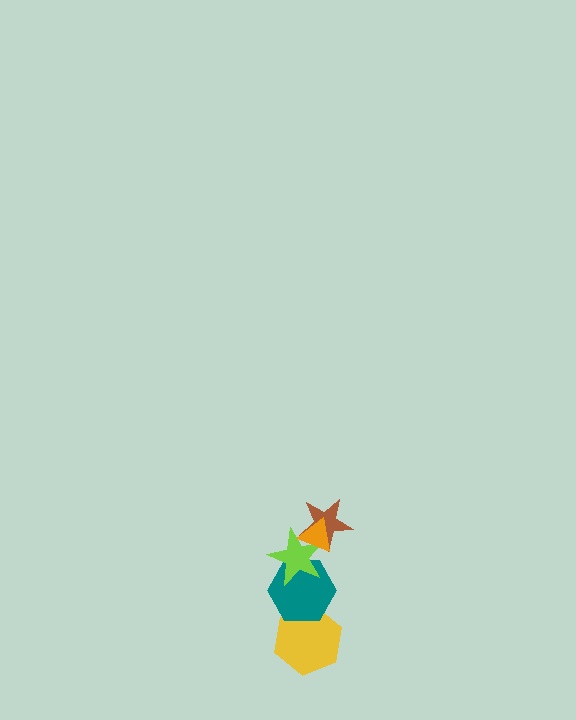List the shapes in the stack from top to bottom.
From top to bottom: the orange triangle, the brown star, the lime star, the teal hexagon, the yellow hexagon.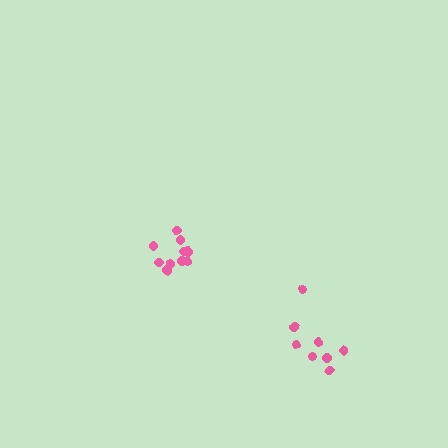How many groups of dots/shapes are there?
There are 2 groups.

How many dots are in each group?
Group 1: 10 dots, Group 2: 8 dots (18 total).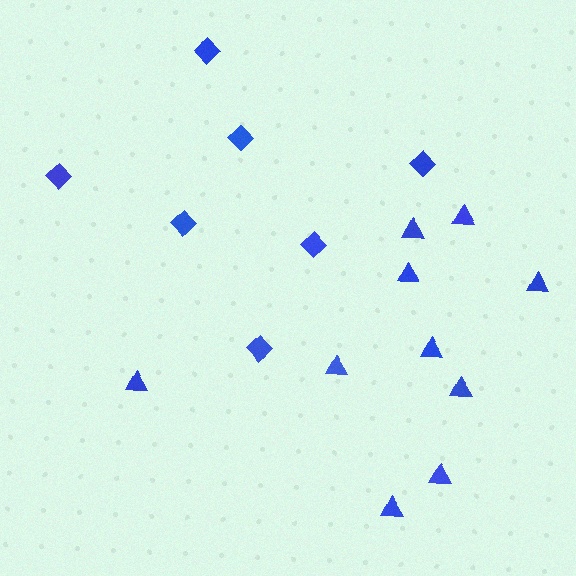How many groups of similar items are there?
There are 2 groups: one group of triangles (10) and one group of diamonds (7).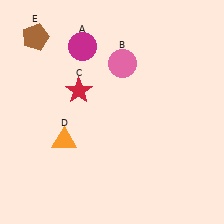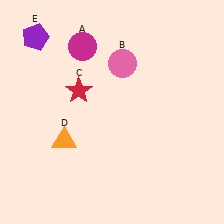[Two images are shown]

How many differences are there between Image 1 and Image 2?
There is 1 difference between the two images.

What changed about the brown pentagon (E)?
In Image 1, E is brown. In Image 2, it changed to purple.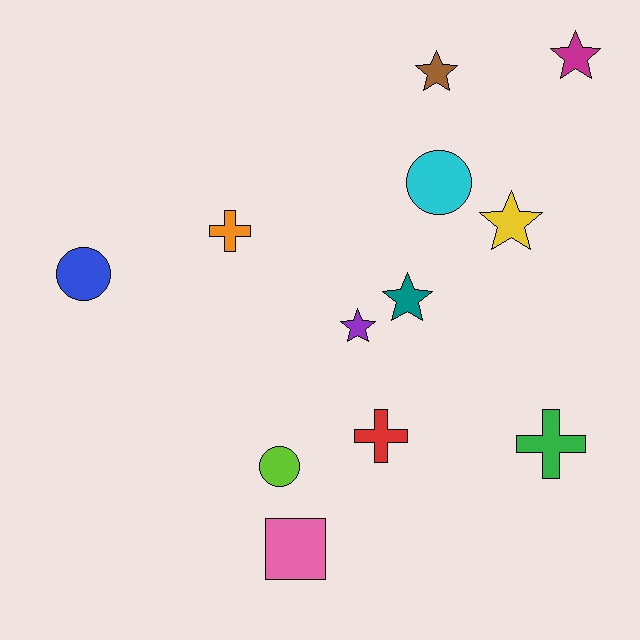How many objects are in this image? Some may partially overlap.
There are 12 objects.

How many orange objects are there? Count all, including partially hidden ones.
There is 1 orange object.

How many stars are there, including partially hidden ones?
There are 5 stars.